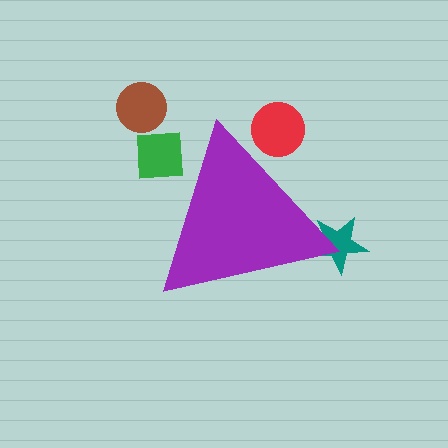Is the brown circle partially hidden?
No, the brown circle is fully visible.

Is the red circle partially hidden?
Yes, the red circle is partially hidden behind the purple triangle.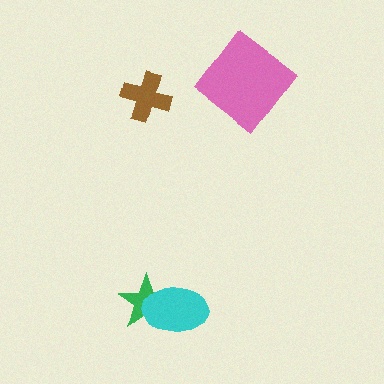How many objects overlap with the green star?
1 object overlaps with the green star.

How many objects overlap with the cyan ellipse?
1 object overlaps with the cyan ellipse.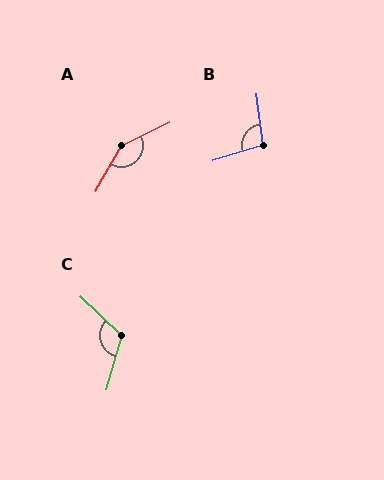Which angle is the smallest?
B, at approximately 100 degrees.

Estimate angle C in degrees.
Approximately 117 degrees.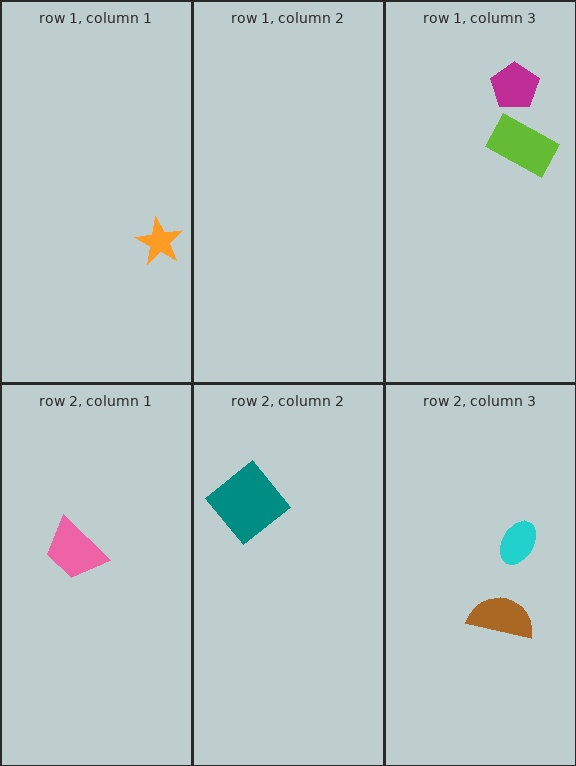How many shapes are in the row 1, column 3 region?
2.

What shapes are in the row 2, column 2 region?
The teal diamond.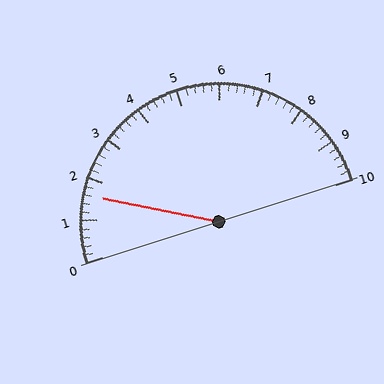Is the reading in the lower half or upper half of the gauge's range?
The reading is in the lower half of the range (0 to 10).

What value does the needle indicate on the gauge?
The needle indicates approximately 1.6.